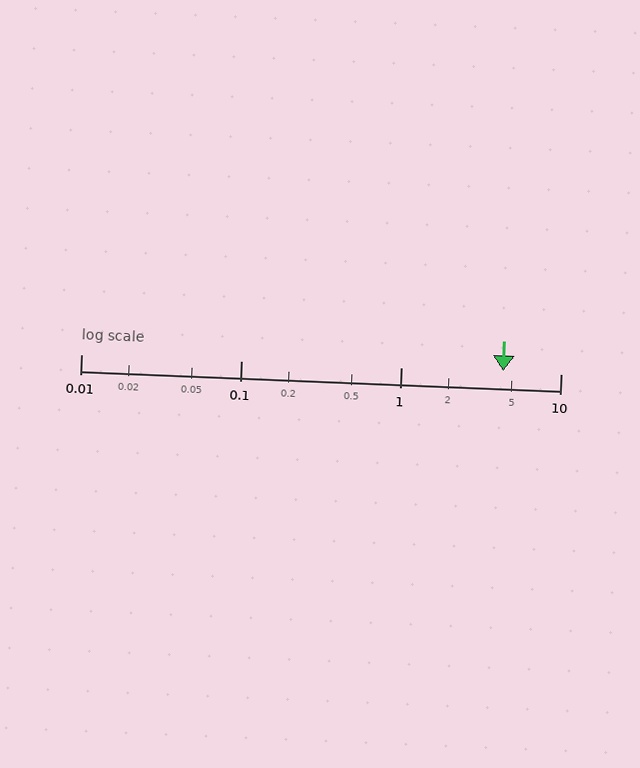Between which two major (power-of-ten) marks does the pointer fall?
The pointer is between 1 and 10.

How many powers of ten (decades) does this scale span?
The scale spans 3 decades, from 0.01 to 10.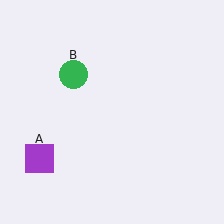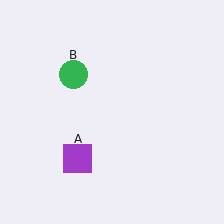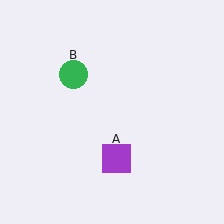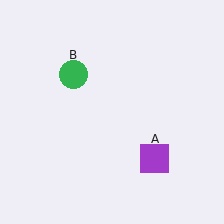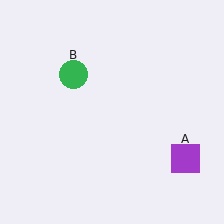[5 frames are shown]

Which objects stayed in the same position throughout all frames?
Green circle (object B) remained stationary.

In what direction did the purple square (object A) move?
The purple square (object A) moved right.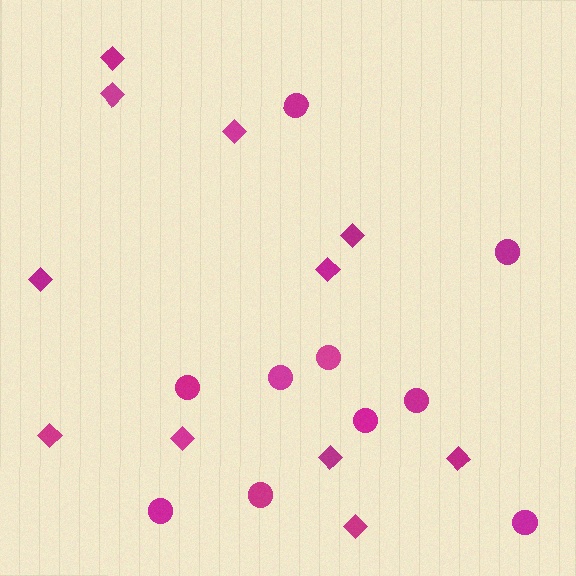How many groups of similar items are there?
There are 2 groups: one group of circles (10) and one group of diamonds (11).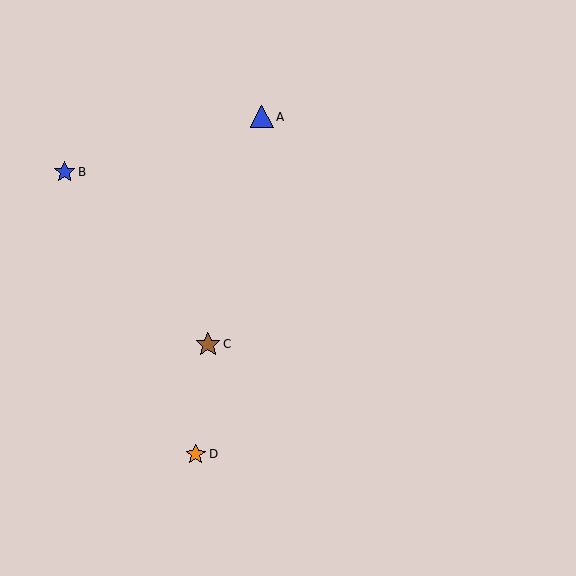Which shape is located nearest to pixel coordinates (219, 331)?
The brown star (labeled C) at (208, 344) is nearest to that location.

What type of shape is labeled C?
Shape C is a brown star.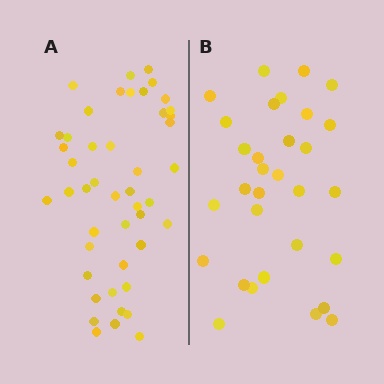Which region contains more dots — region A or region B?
Region A (the left region) has more dots.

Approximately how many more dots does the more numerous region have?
Region A has approximately 15 more dots than region B.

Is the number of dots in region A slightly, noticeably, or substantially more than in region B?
Region A has substantially more. The ratio is roughly 1.5 to 1.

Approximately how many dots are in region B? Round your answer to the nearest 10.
About 30 dots. (The exact count is 31, which rounds to 30.)